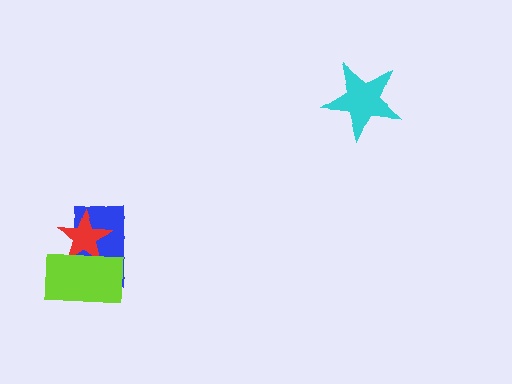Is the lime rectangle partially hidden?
No, no other shape covers it.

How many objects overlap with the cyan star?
0 objects overlap with the cyan star.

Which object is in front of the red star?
The lime rectangle is in front of the red star.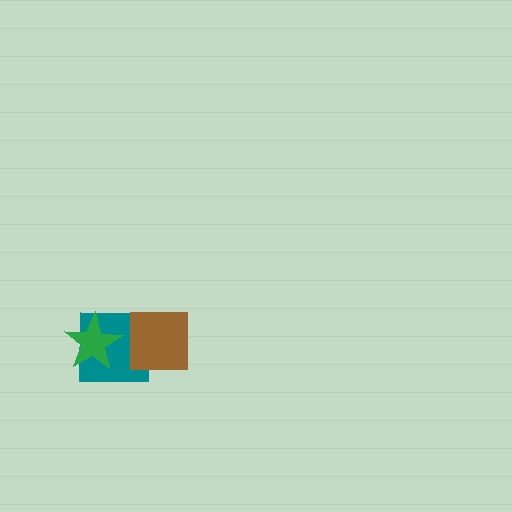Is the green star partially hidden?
No, no other shape covers it.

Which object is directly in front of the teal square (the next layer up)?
The green star is directly in front of the teal square.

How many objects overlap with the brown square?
1 object overlaps with the brown square.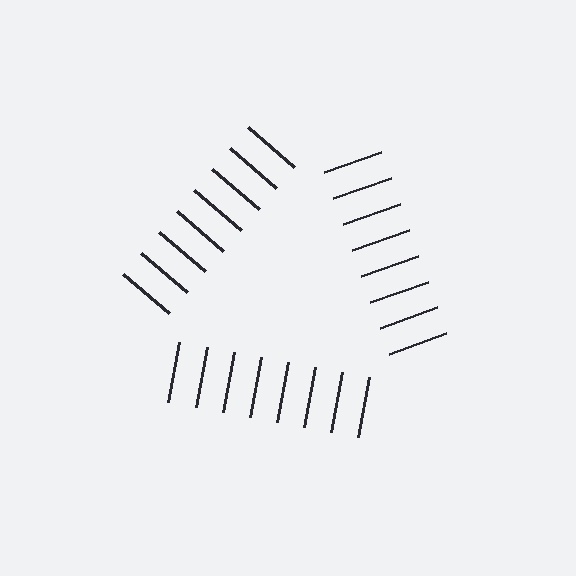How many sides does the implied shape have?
3 sides — the line-ends trace a triangle.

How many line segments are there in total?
24 — 8 along each of the 3 edges.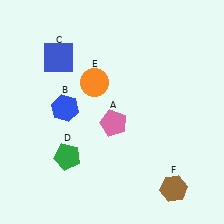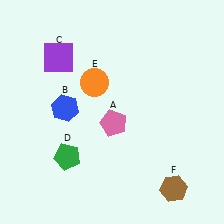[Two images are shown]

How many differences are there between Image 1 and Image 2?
There is 1 difference between the two images.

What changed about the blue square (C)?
In Image 1, C is blue. In Image 2, it changed to purple.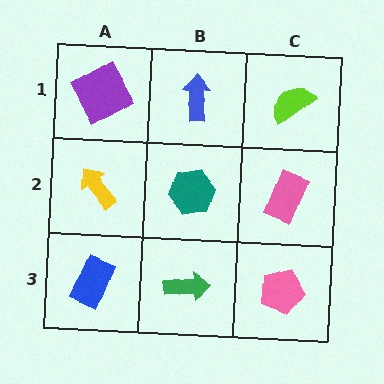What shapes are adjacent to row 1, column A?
A yellow arrow (row 2, column A), a blue arrow (row 1, column B).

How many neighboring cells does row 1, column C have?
2.